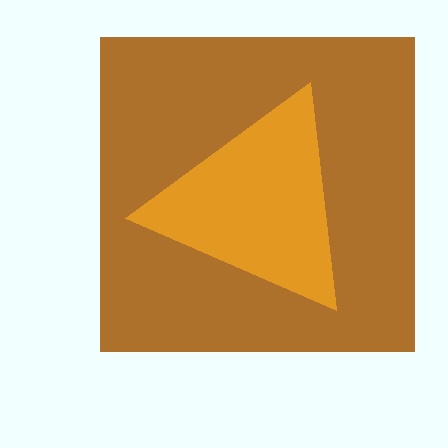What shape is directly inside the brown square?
The orange triangle.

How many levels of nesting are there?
2.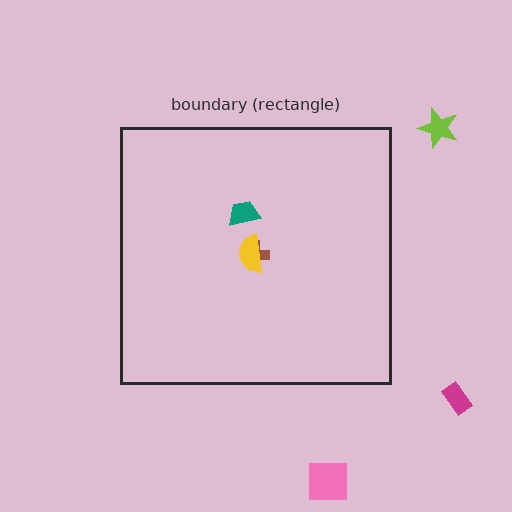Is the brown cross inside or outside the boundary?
Inside.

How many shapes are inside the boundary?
3 inside, 3 outside.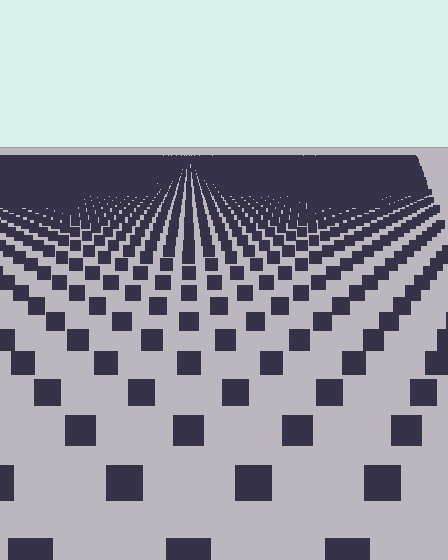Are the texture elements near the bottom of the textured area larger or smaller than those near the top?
Larger. Near the bottom, elements are closer to the viewer and appear at a bigger on-screen size.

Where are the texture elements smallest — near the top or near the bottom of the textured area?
Near the top.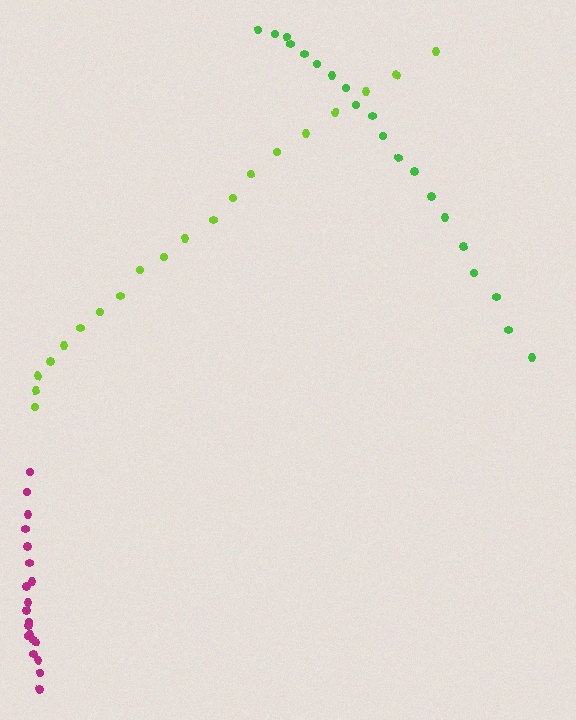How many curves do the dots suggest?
There are 3 distinct paths.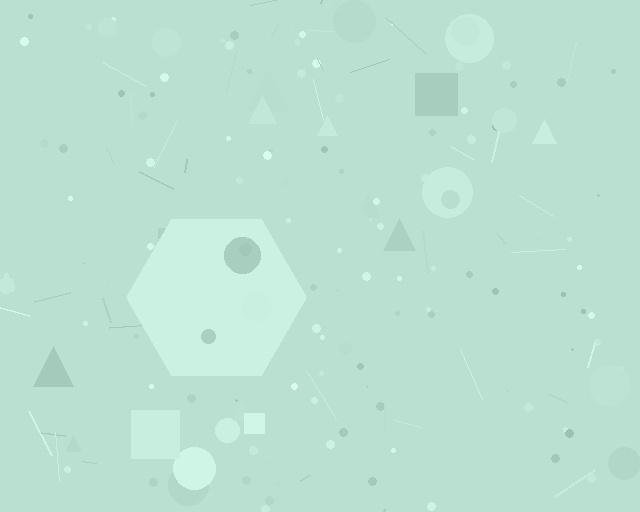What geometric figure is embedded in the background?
A hexagon is embedded in the background.